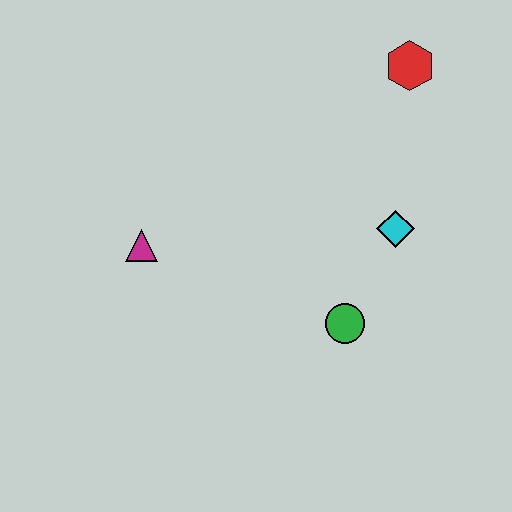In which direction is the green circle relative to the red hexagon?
The green circle is below the red hexagon.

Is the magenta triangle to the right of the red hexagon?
No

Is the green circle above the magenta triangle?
No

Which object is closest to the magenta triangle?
The green circle is closest to the magenta triangle.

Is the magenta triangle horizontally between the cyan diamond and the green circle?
No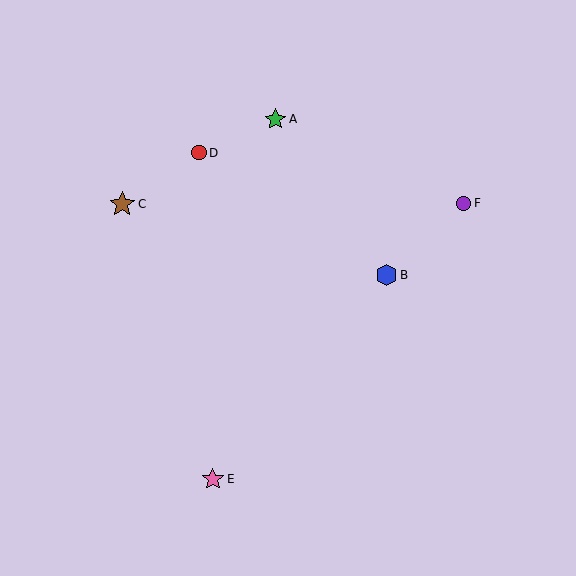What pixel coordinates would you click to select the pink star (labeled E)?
Click at (213, 479) to select the pink star E.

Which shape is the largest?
The brown star (labeled C) is the largest.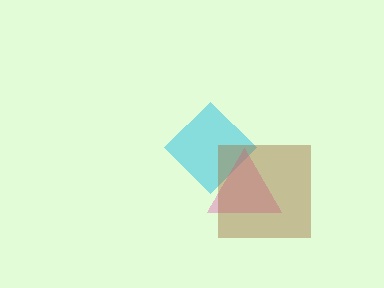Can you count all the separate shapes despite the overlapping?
Yes, there are 3 separate shapes.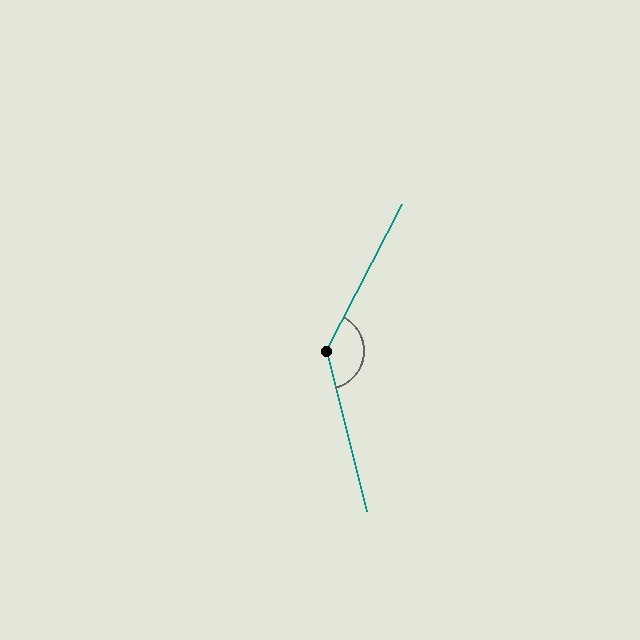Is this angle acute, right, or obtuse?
It is obtuse.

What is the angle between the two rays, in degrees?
Approximately 138 degrees.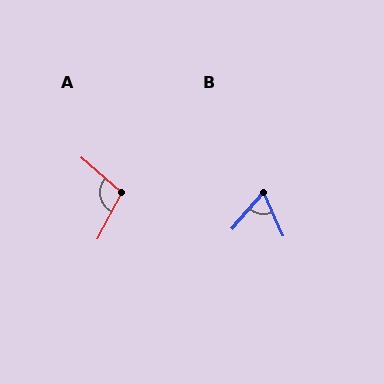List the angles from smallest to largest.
B (65°), A (102°).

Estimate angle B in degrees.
Approximately 65 degrees.